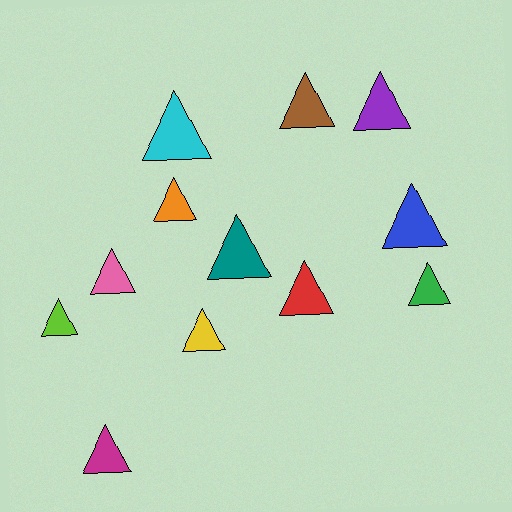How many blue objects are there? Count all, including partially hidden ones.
There is 1 blue object.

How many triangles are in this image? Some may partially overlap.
There are 12 triangles.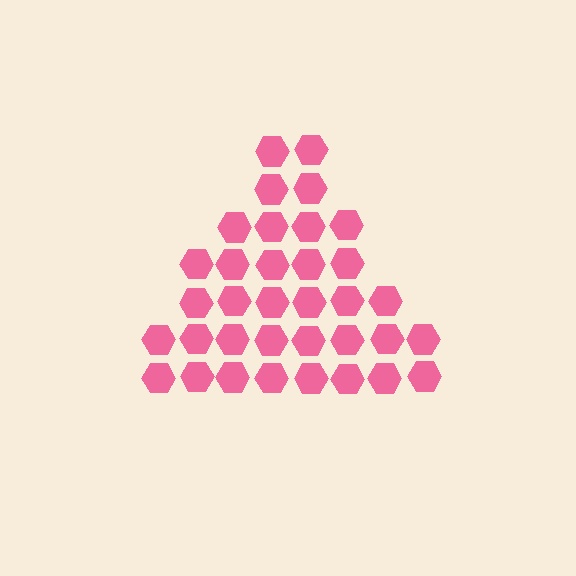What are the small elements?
The small elements are hexagons.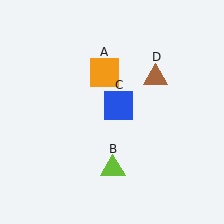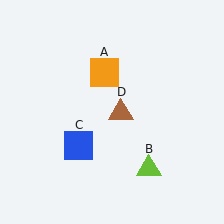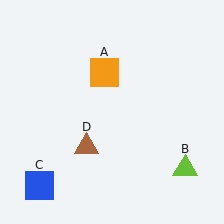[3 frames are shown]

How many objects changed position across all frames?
3 objects changed position: lime triangle (object B), blue square (object C), brown triangle (object D).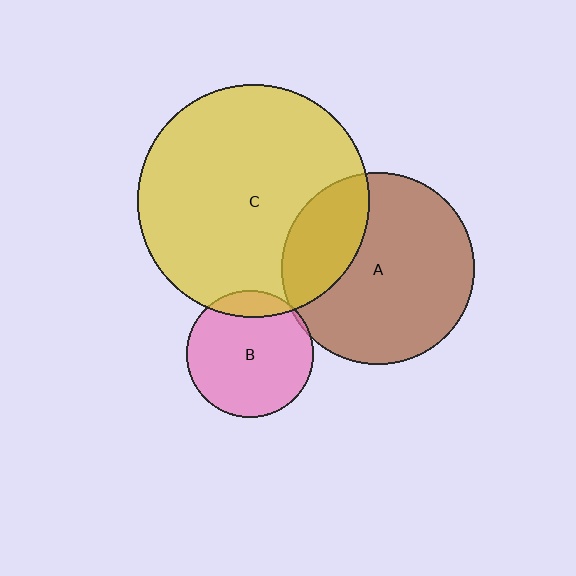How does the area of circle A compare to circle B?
Approximately 2.3 times.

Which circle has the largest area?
Circle C (yellow).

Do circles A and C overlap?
Yes.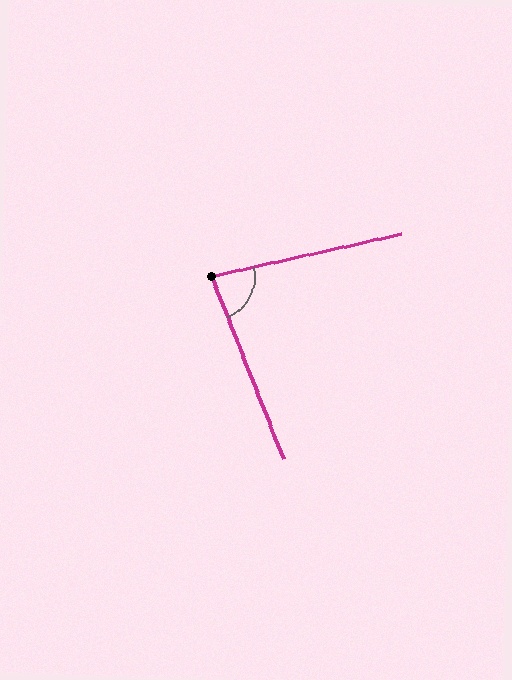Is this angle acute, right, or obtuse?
It is acute.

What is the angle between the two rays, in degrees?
Approximately 81 degrees.